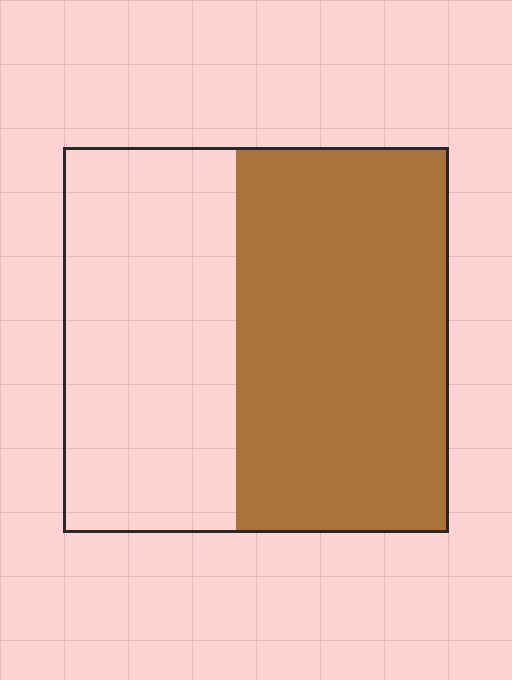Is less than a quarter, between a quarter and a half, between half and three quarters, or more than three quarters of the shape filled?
Between half and three quarters.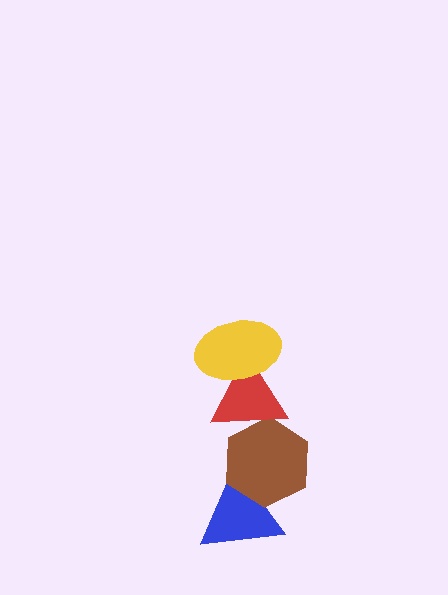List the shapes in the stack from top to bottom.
From top to bottom: the yellow ellipse, the red triangle, the brown hexagon, the blue triangle.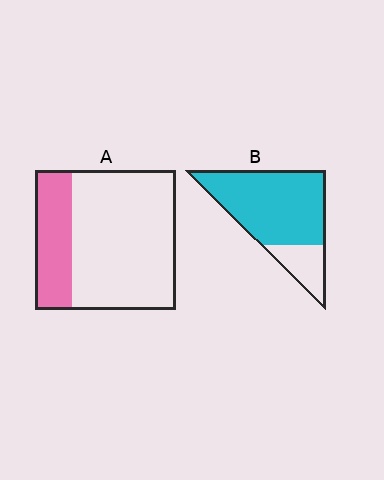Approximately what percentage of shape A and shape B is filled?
A is approximately 25% and B is approximately 80%.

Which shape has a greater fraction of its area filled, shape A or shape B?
Shape B.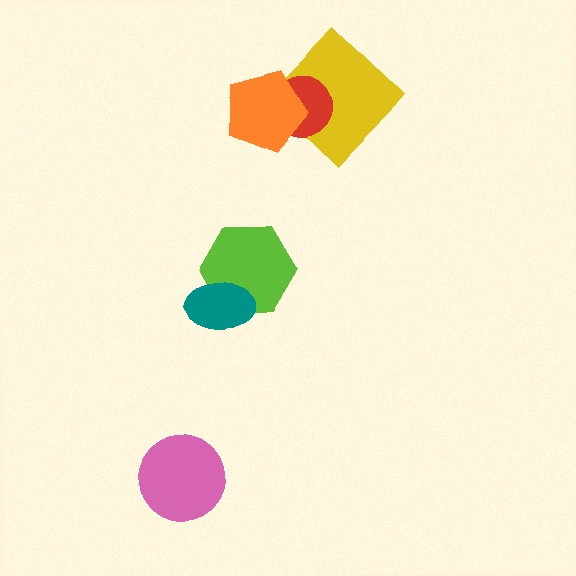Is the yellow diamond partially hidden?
Yes, it is partially covered by another shape.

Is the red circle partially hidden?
Yes, it is partially covered by another shape.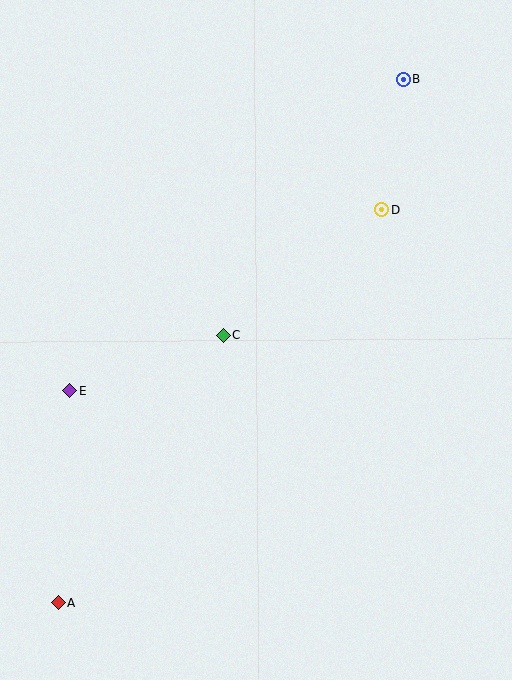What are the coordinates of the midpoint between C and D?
The midpoint between C and D is at (302, 273).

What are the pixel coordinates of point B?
Point B is at (403, 79).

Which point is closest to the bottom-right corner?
Point C is closest to the bottom-right corner.